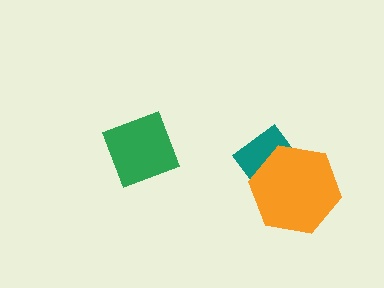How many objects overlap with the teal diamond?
1 object overlaps with the teal diamond.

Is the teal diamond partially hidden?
Yes, it is partially covered by another shape.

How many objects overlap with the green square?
0 objects overlap with the green square.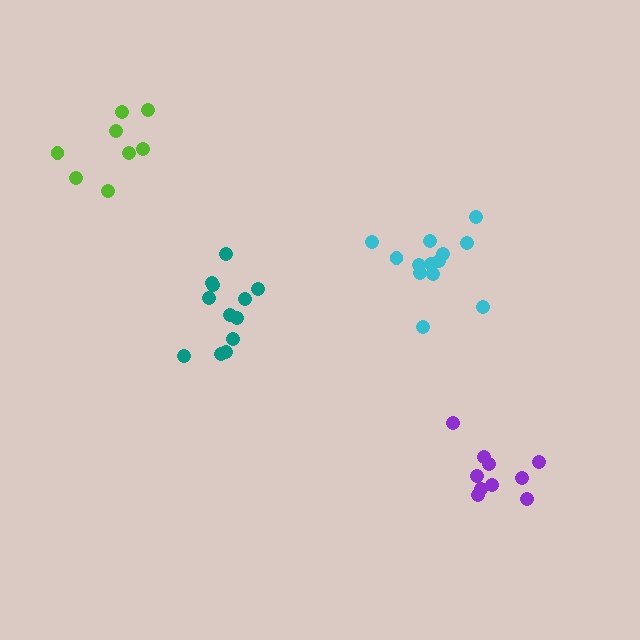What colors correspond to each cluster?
The clusters are colored: teal, cyan, purple, lime.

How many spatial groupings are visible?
There are 4 spatial groupings.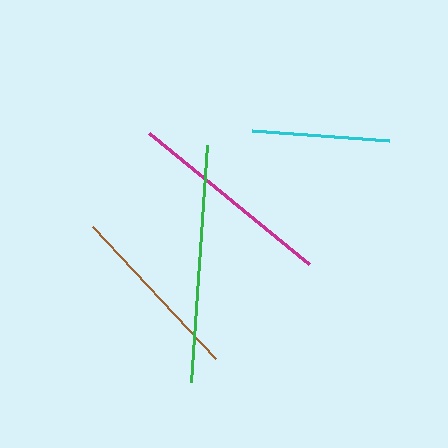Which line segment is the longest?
The green line is the longest at approximately 238 pixels.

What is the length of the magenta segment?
The magenta segment is approximately 207 pixels long.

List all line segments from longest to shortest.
From longest to shortest: green, magenta, brown, cyan.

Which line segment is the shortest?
The cyan line is the shortest at approximately 138 pixels.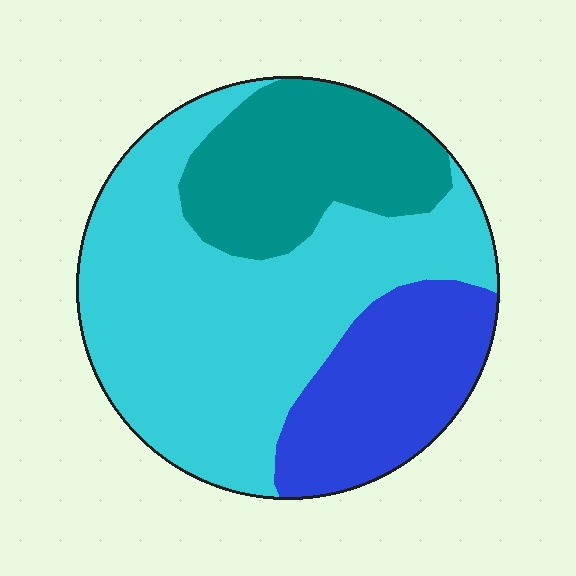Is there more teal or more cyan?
Cyan.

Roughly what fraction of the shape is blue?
Blue covers 22% of the shape.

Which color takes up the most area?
Cyan, at roughly 55%.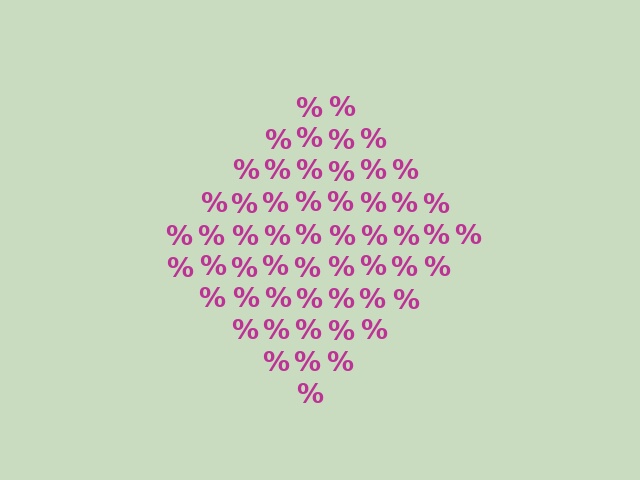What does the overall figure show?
The overall figure shows a diamond.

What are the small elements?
The small elements are percent signs.